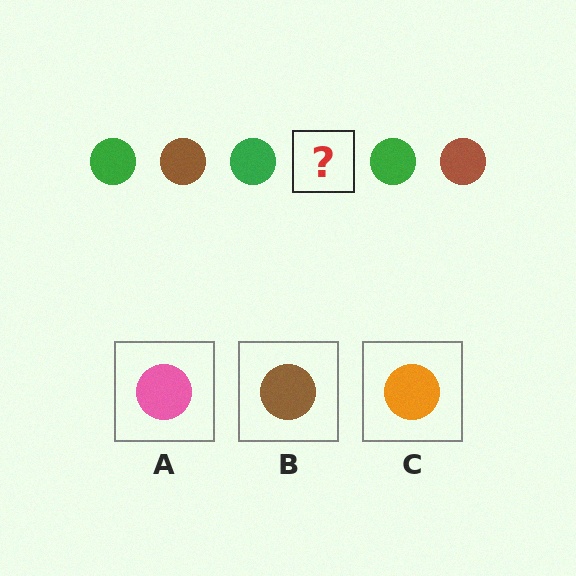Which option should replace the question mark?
Option B.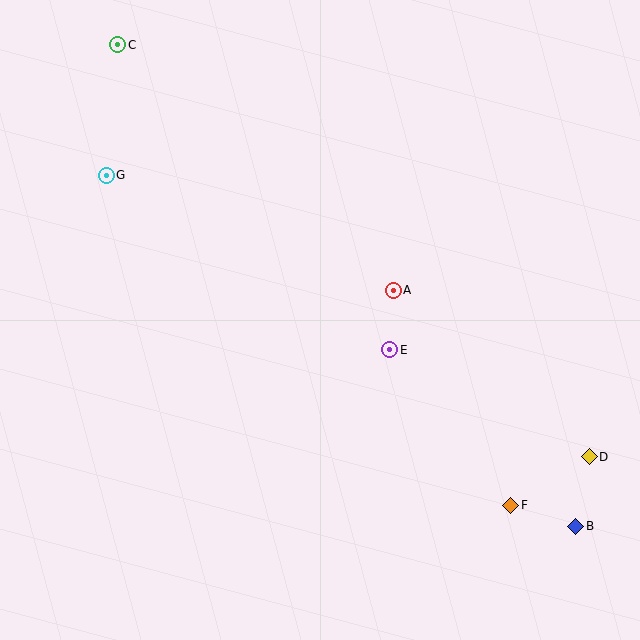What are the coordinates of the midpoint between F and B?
The midpoint between F and B is at (543, 516).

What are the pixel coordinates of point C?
Point C is at (118, 45).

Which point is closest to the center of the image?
Point E at (390, 350) is closest to the center.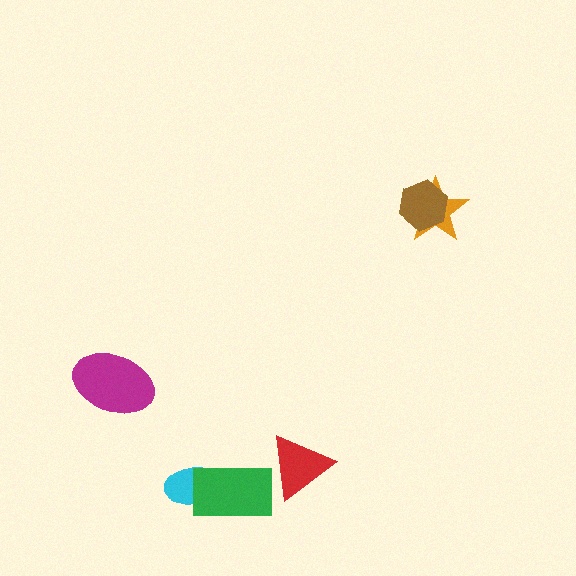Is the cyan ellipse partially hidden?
Yes, it is partially covered by another shape.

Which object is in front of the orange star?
The brown hexagon is in front of the orange star.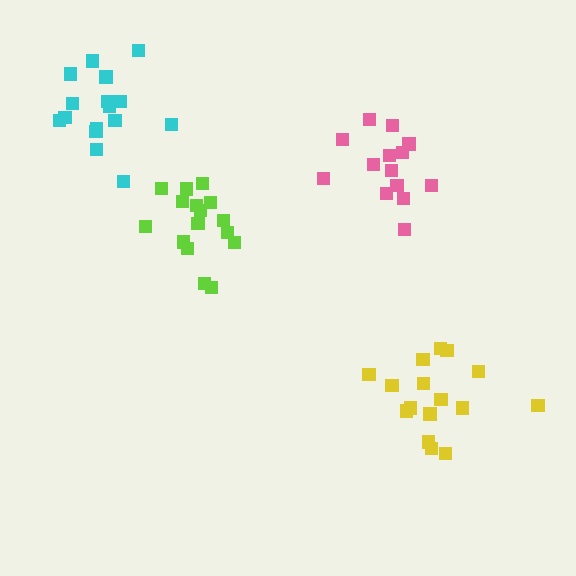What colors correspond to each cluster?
The clusters are colored: pink, lime, yellow, cyan.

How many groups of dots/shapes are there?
There are 4 groups.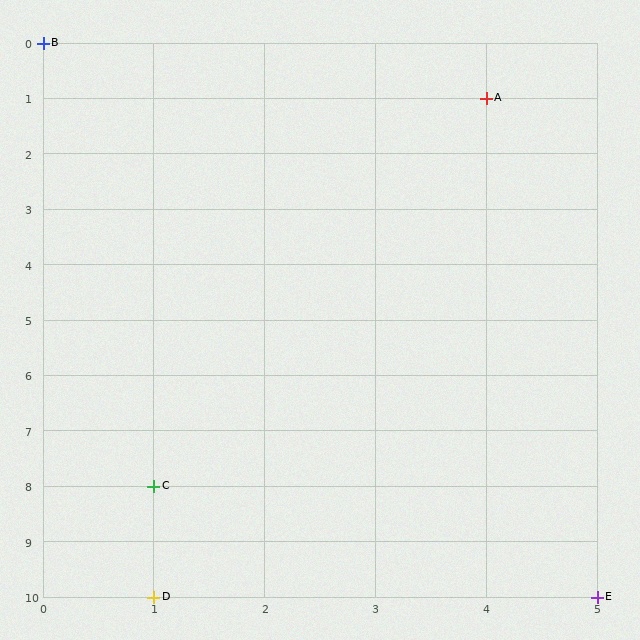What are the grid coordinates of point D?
Point D is at grid coordinates (1, 10).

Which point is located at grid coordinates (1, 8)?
Point C is at (1, 8).